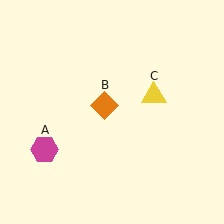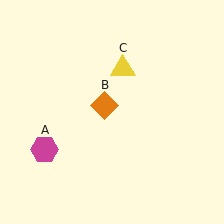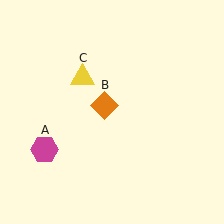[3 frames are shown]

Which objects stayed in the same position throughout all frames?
Magenta hexagon (object A) and orange diamond (object B) remained stationary.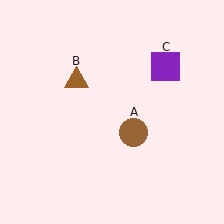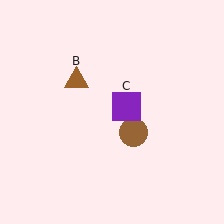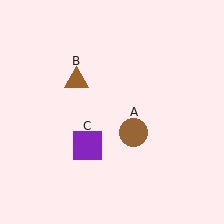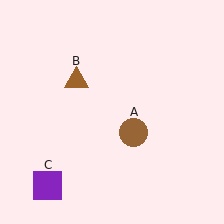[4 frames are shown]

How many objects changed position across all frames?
1 object changed position: purple square (object C).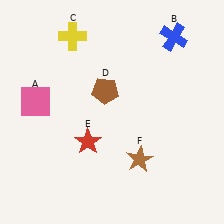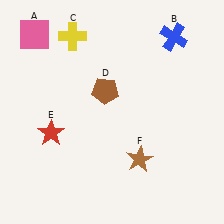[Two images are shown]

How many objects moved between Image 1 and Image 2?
2 objects moved between the two images.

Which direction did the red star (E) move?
The red star (E) moved left.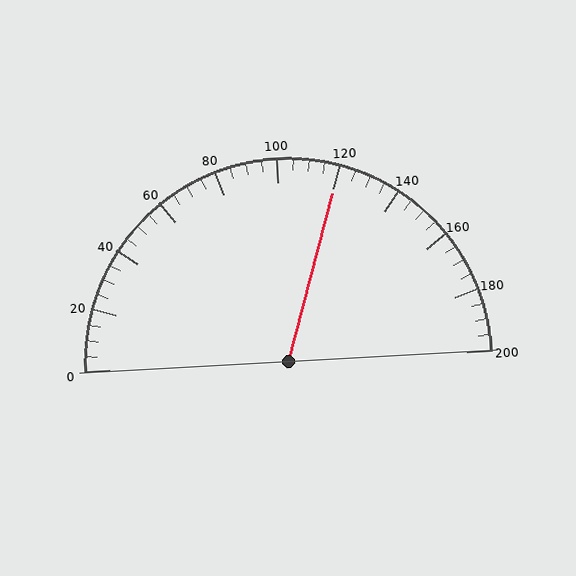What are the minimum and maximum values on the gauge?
The gauge ranges from 0 to 200.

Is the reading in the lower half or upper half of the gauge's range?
The reading is in the upper half of the range (0 to 200).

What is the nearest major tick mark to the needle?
The nearest major tick mark is 120.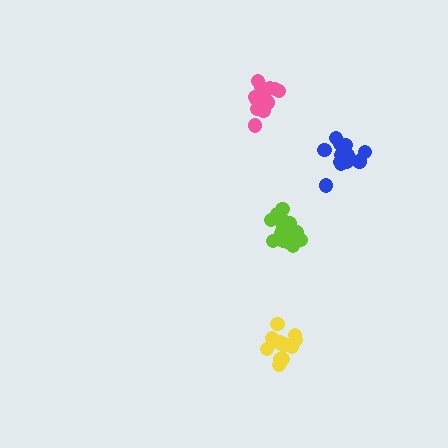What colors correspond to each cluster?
The clusters are colored: pink, yellow, lime, blue.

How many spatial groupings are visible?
There are 4 spatial groupings.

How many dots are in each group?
Group 1: 14 dots, Group 2: 13 dots, Group 3: 16 dots, Group 4: 13 dots (56 total).